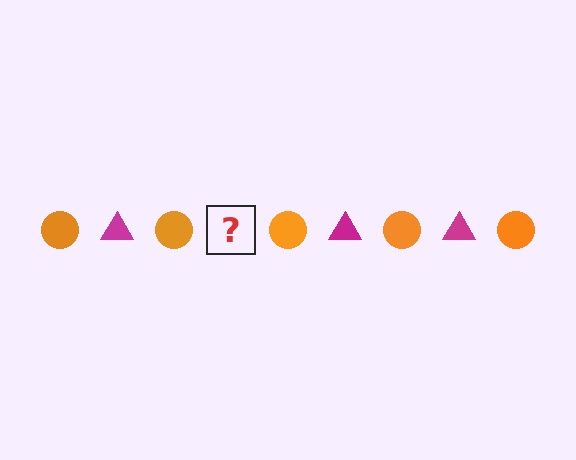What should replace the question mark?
The question mark should be replaced with a magenta triangle.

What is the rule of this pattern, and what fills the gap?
The rule is that the pattern alternates between orange circle and magenta triangle. The gap should be filled with a magenta triangle.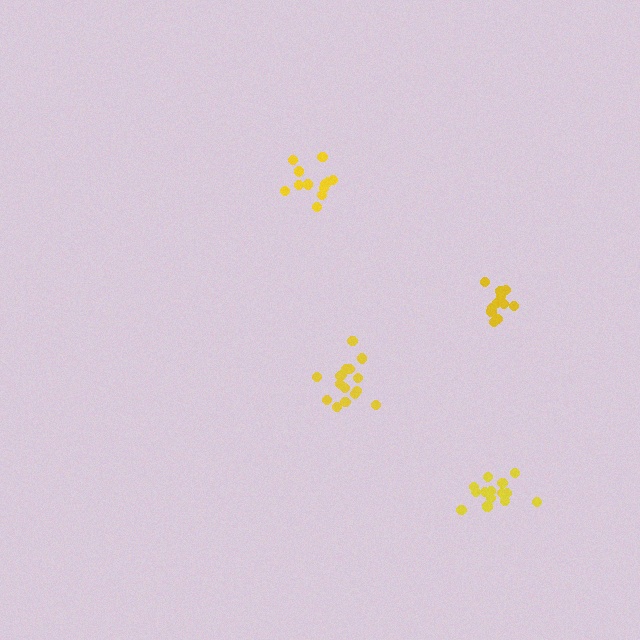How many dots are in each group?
Group 1: 16 dots, Group 2: 12 dots, Group 3: 11 dots, Group 4: 14 dots (53 total).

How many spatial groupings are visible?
There are 4 spatial groupings.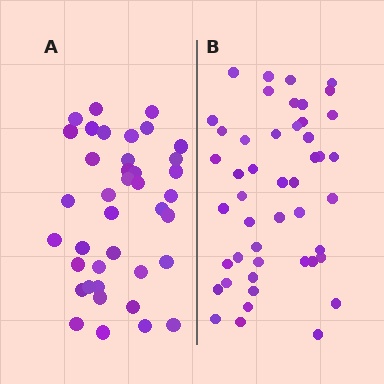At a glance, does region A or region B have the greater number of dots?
Region B (the right region) has more dots.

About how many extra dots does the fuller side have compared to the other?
Region B has roughly 8 or so more dots than region A.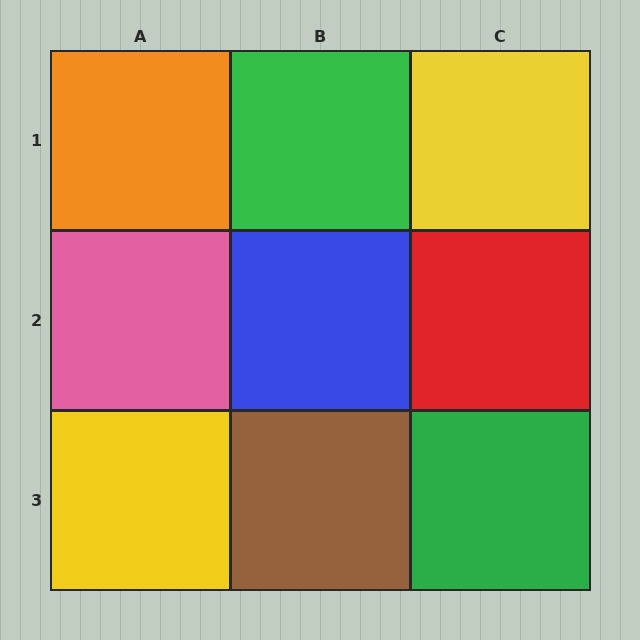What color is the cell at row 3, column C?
Green.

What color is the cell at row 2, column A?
Pink.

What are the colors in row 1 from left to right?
Orange, green, yellow.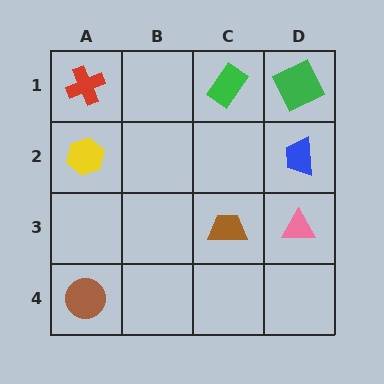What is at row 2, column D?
A blue trapezoid.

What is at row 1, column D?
A green square.